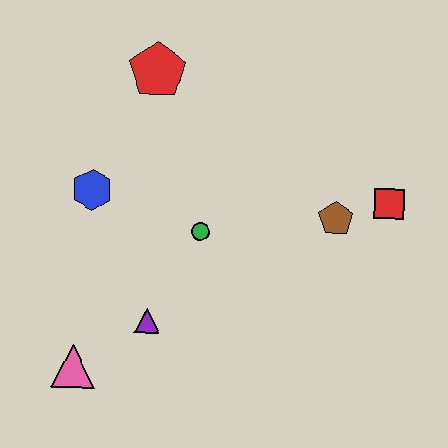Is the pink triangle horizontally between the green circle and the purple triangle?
No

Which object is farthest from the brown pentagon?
The pink triangle is farthest from the brown pentagon.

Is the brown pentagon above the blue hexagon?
No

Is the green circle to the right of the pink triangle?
Yes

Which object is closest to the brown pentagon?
The red square is closest to the brown pentagon.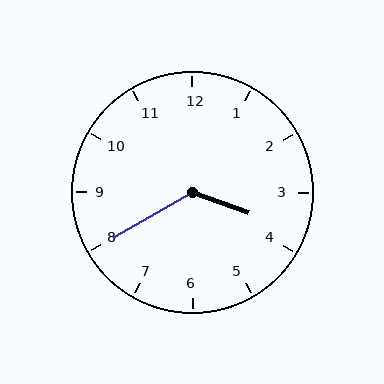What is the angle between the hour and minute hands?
Approximately 130 degrees.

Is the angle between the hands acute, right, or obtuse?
It is obtuse.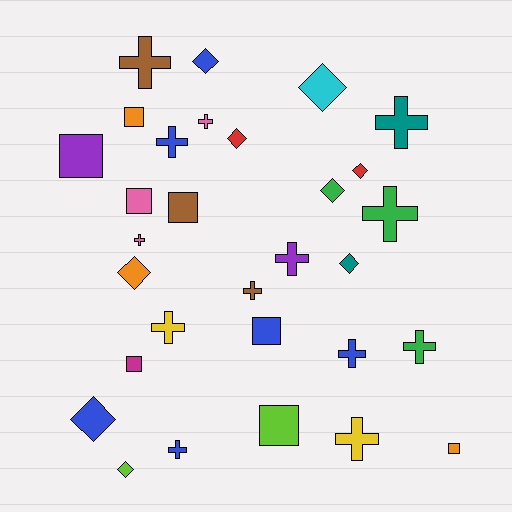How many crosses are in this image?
There are 13 crosses.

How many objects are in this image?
There are 30 objects.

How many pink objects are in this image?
There are 3 pink objects.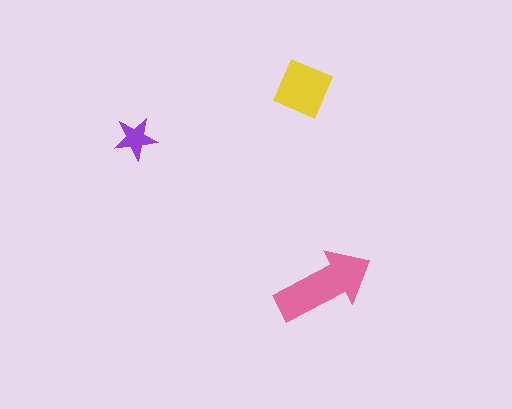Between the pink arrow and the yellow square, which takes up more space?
The pink arrow.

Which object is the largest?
The pink arrow.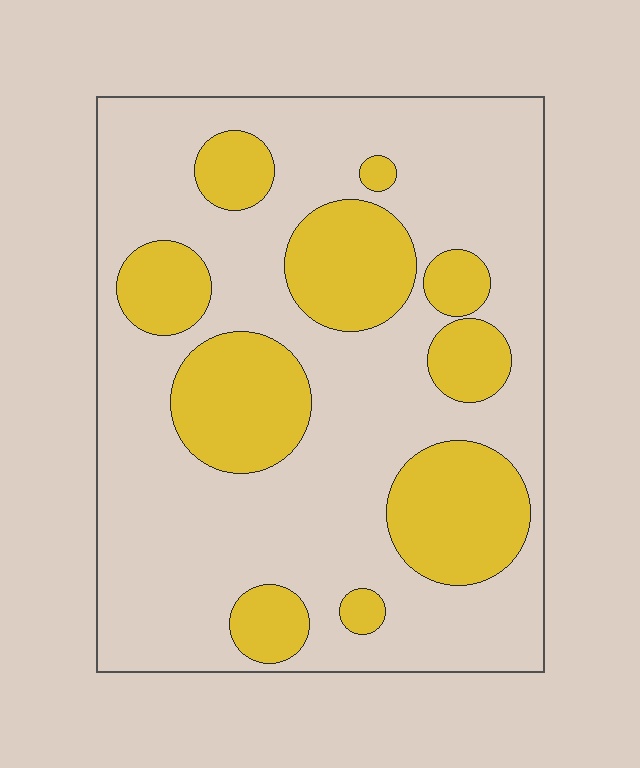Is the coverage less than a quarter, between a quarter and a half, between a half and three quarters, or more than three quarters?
Between a quarter and a half.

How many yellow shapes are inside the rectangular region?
10.